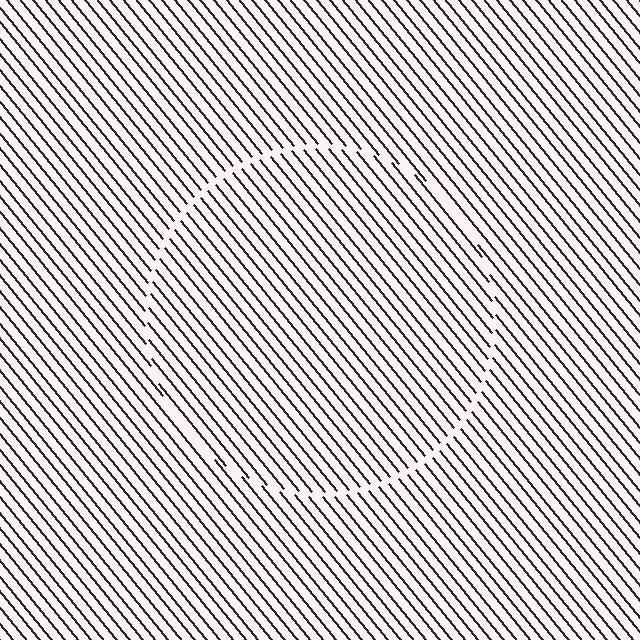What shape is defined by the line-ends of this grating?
An illusory circle. The interior of the shape contains the same grating, shifted by half a period — the contour is defined by the phase discontinuity where line-ends from the inner and outer gratings abut.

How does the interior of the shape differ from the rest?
The interior of the shape contains the same grating, shifted by half a period — the contour is defined by the phase discontinuity where line-ends from the inner and outer gratings abut.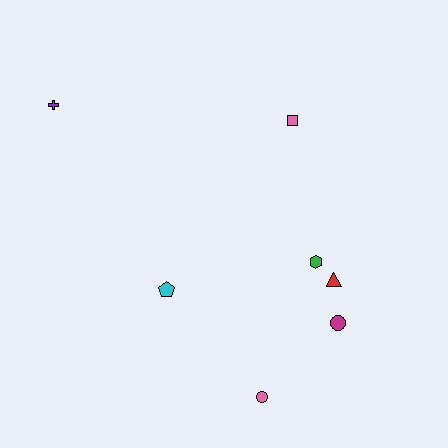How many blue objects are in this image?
There are no blue objects.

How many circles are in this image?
There are 2 circles.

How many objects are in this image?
There are 7 objects.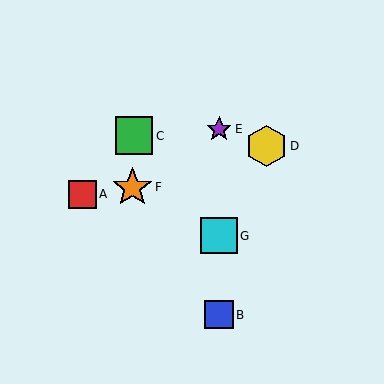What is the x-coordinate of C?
Object C is at x≈134.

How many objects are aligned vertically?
3 objects (B, E, G) are aligned vertically.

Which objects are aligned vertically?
Objects B, E, G are aligned vertically.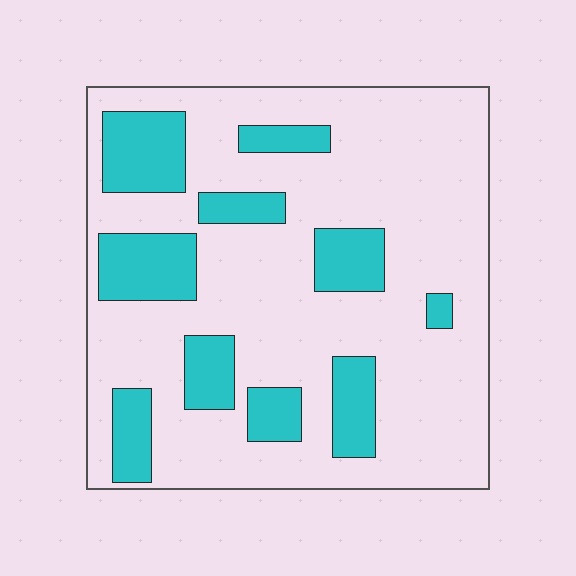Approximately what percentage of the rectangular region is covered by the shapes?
Approximately 25%.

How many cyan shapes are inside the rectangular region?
10.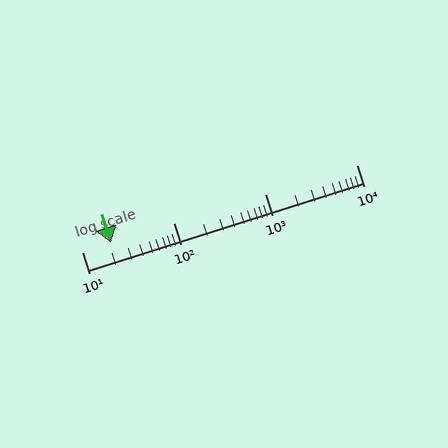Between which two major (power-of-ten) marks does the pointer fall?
The pointer is between 10 and 100.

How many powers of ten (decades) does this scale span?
The scale spans 3 decades, from 10 to 10000.